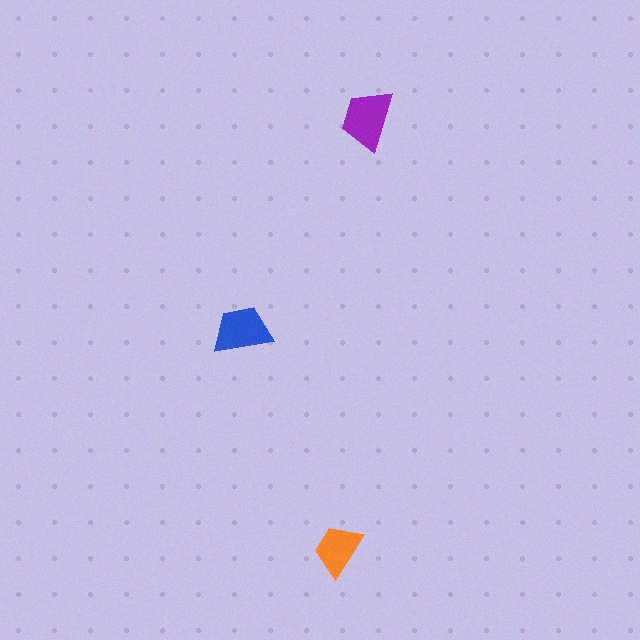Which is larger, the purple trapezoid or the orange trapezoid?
The purple one.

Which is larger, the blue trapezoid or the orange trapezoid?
The blue one.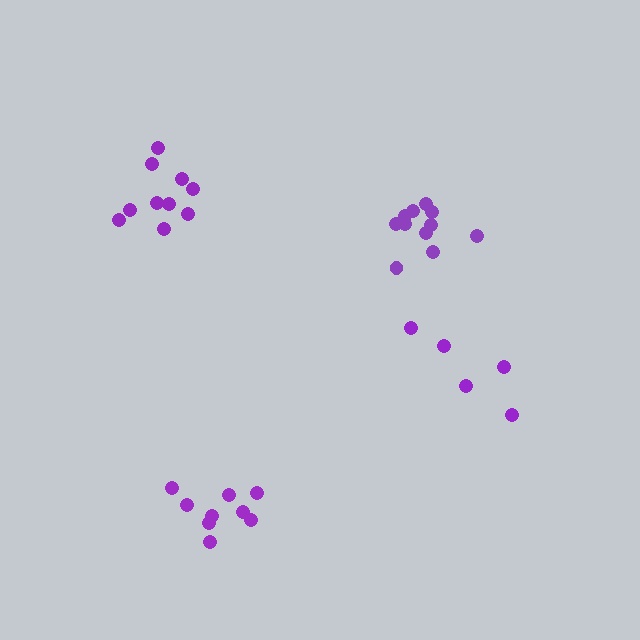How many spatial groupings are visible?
There are 4 spatial groupings.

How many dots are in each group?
Group 1: 5 dots, Group 2: 9 dots, Group 3: 10 dots, Group 4: 11 dots (35 total).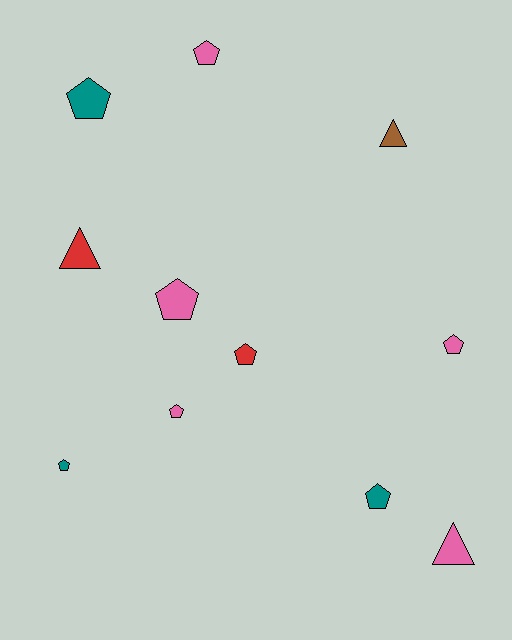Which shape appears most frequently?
Pentagon, with 8 objects.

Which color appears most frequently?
Pink, with 5 objects.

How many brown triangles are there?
There is 1 brown triangle.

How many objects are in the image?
There are 11 objects.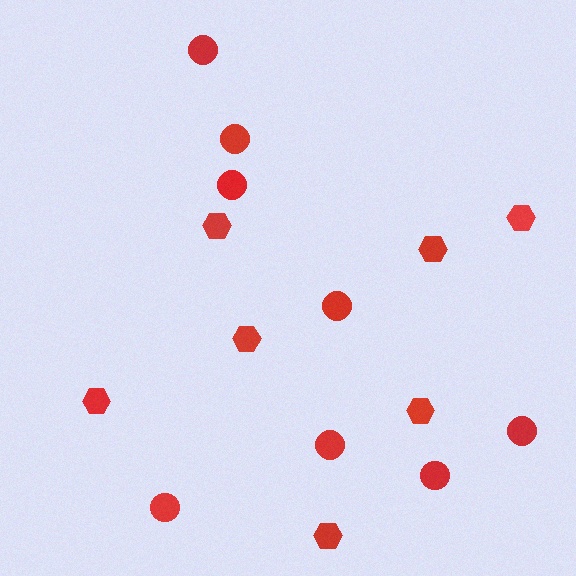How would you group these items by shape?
There are 2 groups: one group of hexagons (7) and one group of circles (8).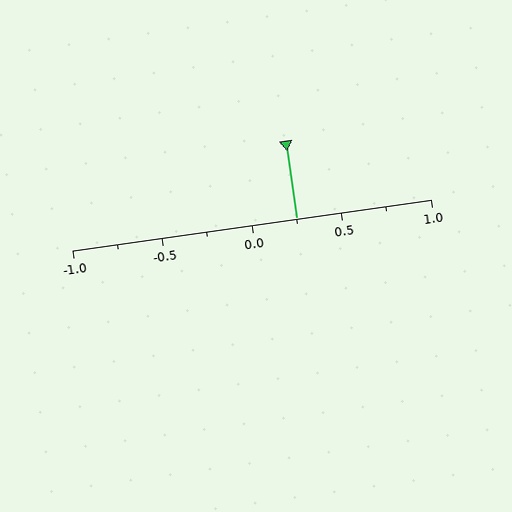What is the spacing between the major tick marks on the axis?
The major ticks are spaced 0.5 apart.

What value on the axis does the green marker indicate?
The marker indicates approximately 0.25.